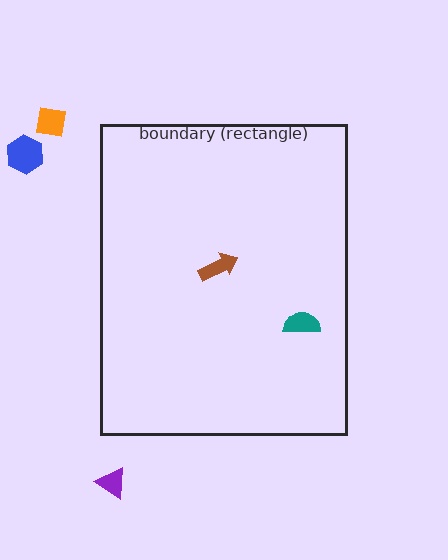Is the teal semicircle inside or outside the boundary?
Inside.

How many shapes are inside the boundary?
2 inside, 3 outside.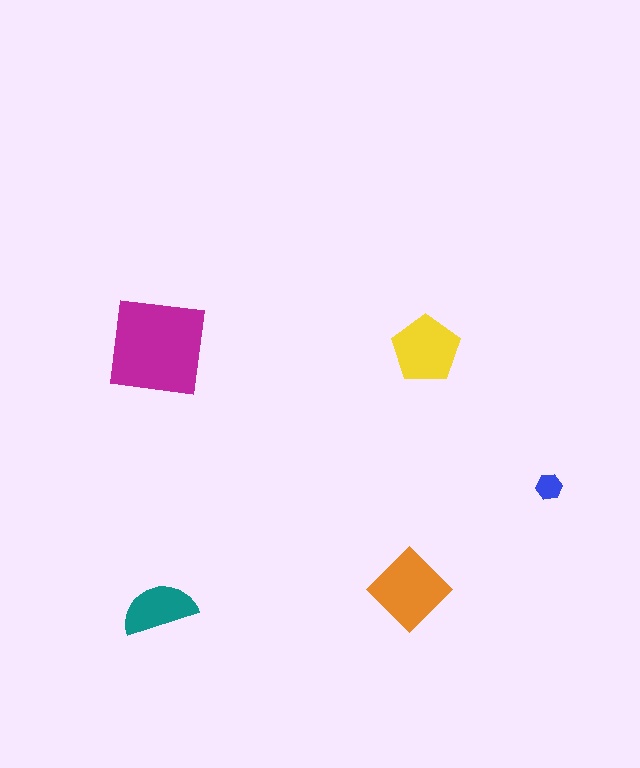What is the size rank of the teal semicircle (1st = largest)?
4th.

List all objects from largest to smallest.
The magenta square, the orange diamond, the yellow pentagon, the teal semicircle, the blue hexagon.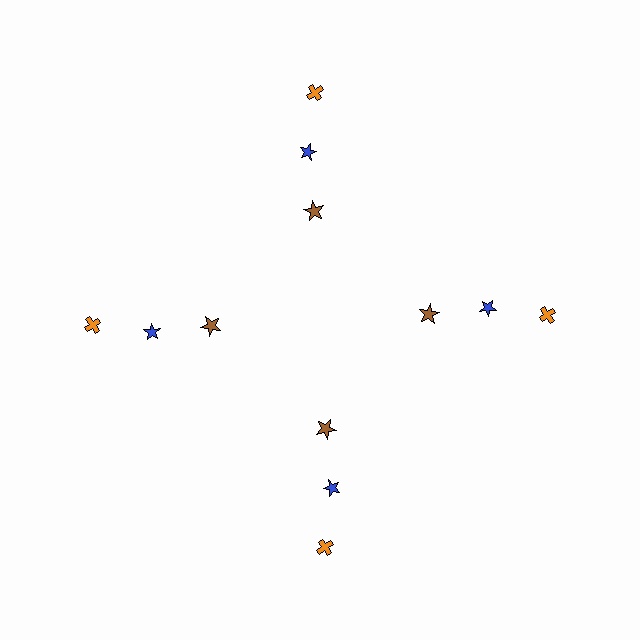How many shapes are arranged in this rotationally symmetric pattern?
There are 12 shapes, arranged in 4 groups of 3.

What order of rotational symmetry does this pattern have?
This pattern has 4-fold rotational symmetry.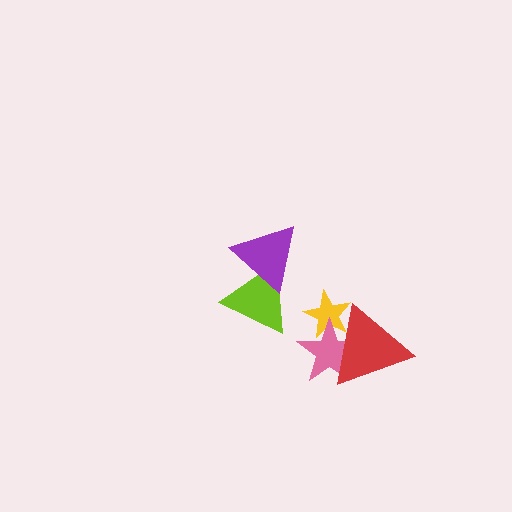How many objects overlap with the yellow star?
2 objects overlap with the yellow star.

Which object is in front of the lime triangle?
The purple triangle is in front of the lime triangle.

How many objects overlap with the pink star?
2 objects overlap with the pink star.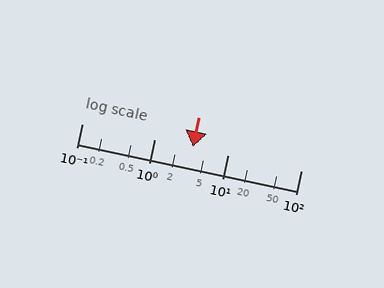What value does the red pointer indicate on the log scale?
The pointer indicates approximately 3.3.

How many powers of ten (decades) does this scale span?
The scale spans 3 decades, from 0.1 to 100.